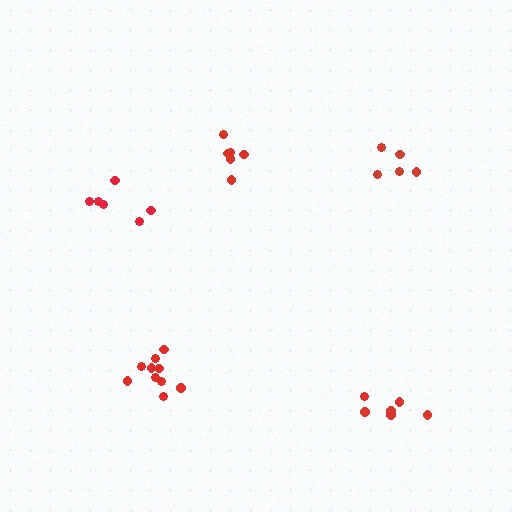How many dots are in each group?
Group 1: 5 dots, Group 2: 6 dots, Group 3: 6 dots, Group 4: 6 dots, Group 5: 10 dots (33 total).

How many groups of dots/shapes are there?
There are 5 groups.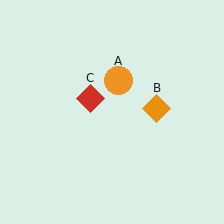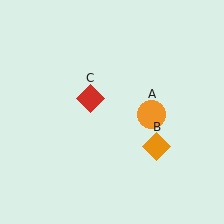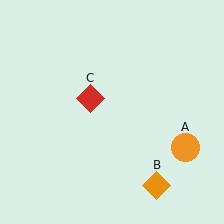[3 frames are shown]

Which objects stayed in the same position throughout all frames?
Red diamond (object C) remained stationary.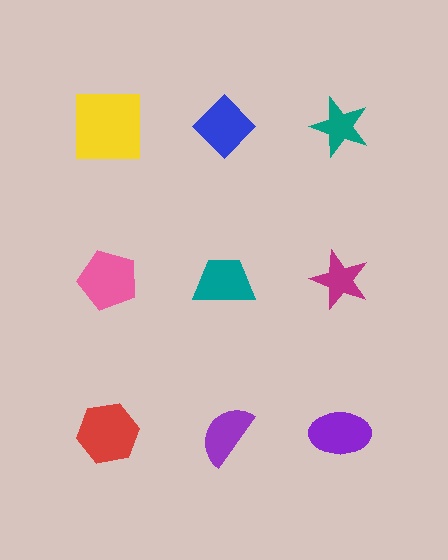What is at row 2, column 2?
A teal trapezoid.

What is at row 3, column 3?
A purple ellipse.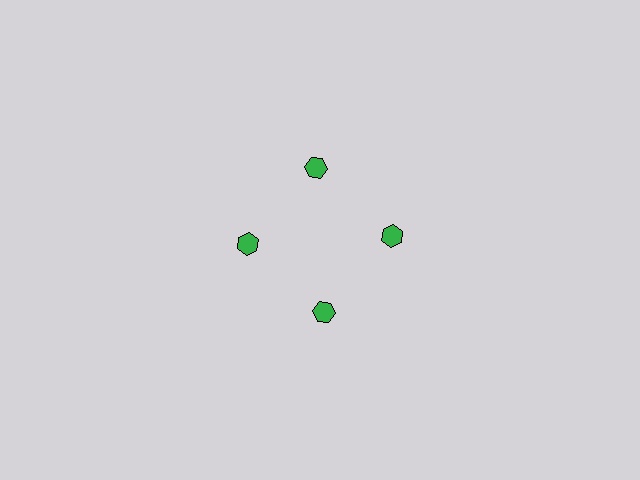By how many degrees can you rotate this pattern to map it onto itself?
The pattern maps onto itself every 90 degrees of rotation.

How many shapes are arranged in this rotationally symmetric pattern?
There are 4 shapes, arranged in 4 groups of 1.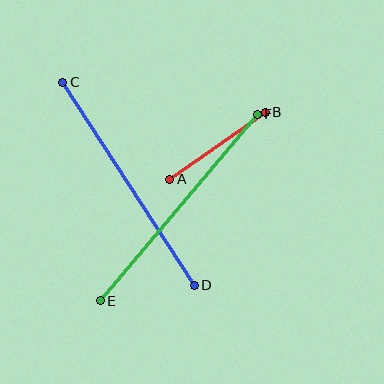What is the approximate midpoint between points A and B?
The midpoint is at approximately (217, 146) pixels.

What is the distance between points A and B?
The distance is approximately 116 pixels.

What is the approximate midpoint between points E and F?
The midpoint is at approximately (179, 207) pixels.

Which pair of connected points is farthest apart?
Points E and F are farthest apart.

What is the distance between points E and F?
The distance is approximately 244 pixels.